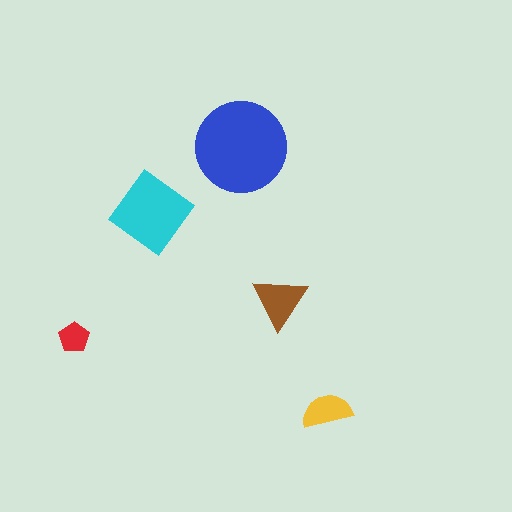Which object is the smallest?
The red pentagon.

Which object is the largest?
The blue circle.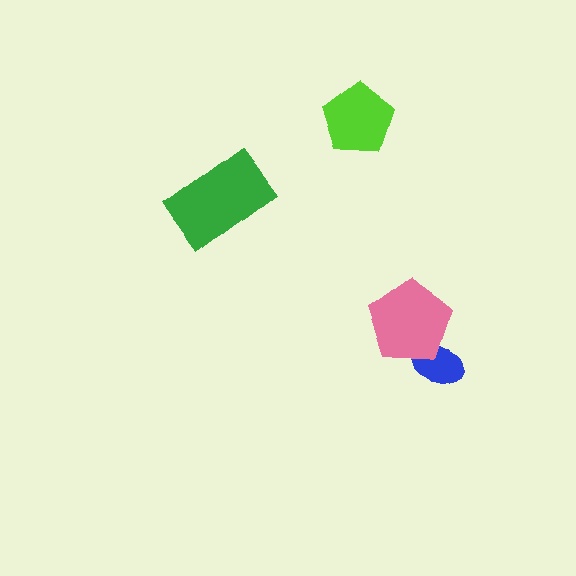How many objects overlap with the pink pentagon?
1 object overlaps with the pink pentagon.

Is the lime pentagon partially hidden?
No, no other shape covers it.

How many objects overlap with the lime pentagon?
0 objects overlap with the lime pentagon.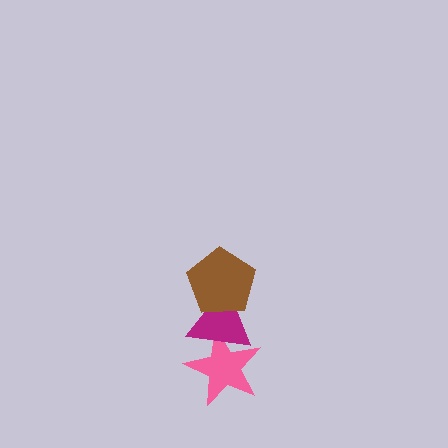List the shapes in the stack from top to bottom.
From top to bottom: the brown pentagon, the magenta triangle, the pink star.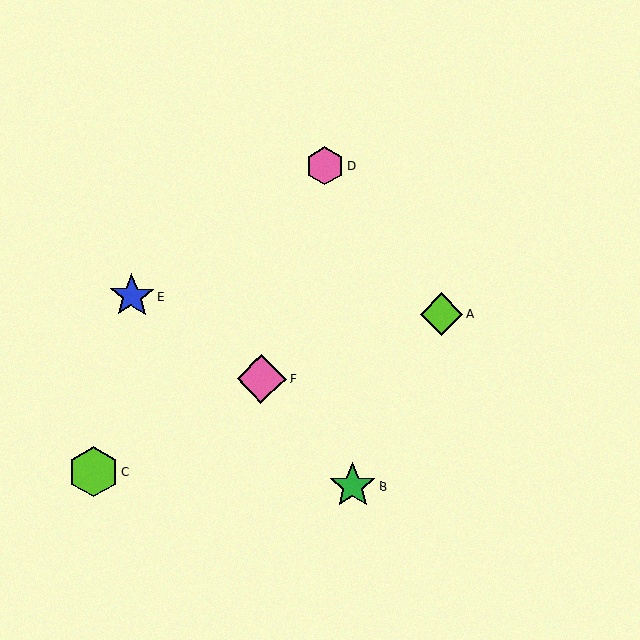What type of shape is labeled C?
Shape C is a lime hexagon.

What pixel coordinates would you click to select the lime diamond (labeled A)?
Click at (442, 314) to select the lime diamond A.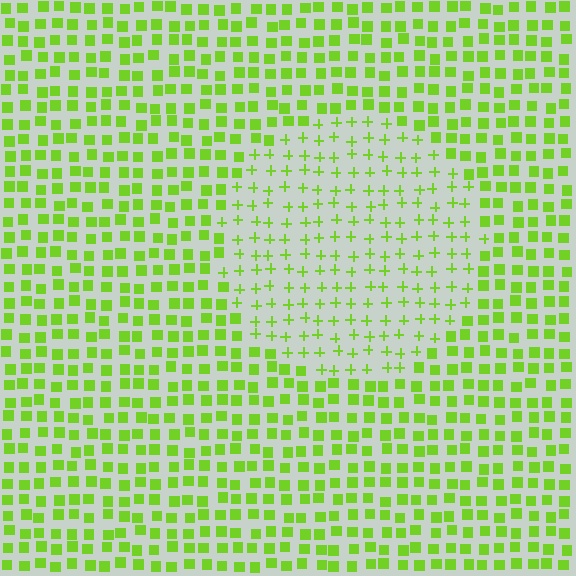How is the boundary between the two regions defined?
The boundary is defined by a change in element shape: plus signs inside vs. squares outside. All elements share the same color and spacing.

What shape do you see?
I see a circle.